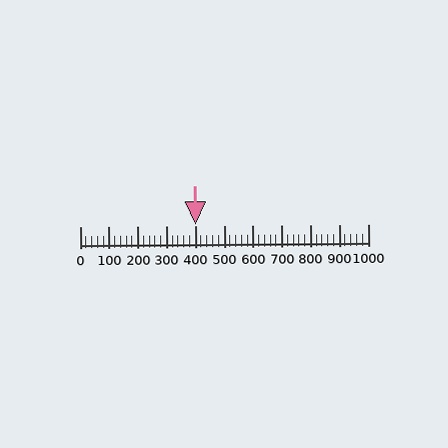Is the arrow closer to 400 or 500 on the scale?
The arrow is closer to 400.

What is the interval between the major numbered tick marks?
The major tick marks are spaced 100 units apart.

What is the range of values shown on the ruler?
The ruler shows values from 0 to 1000.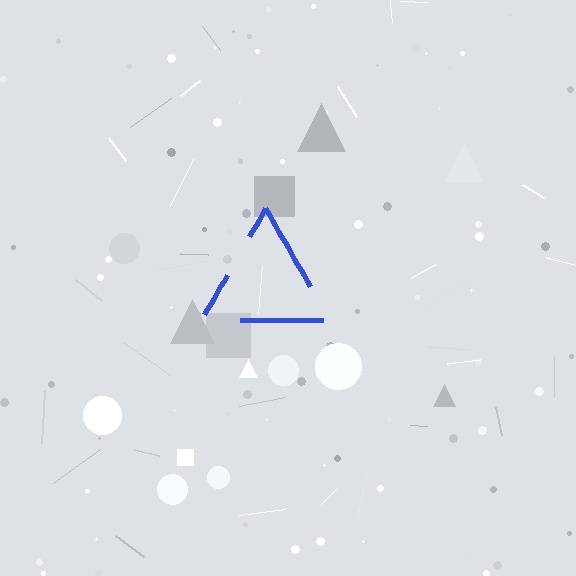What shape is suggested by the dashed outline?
The dashed outline suggests a triangle.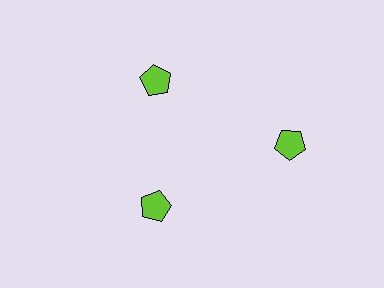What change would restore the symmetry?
The symmetry would be restored by moving it inward, back onto the ring so that all 3 pentagons sit at equal angles and equal distance from the center.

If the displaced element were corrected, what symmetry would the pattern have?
It would have 3-fold rotational symmetry — the pattern would map onto itself every 120 degrees.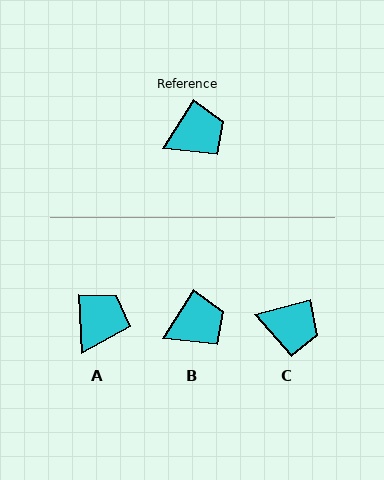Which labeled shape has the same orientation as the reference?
B.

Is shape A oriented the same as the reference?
No, it is off by about 35 degrees.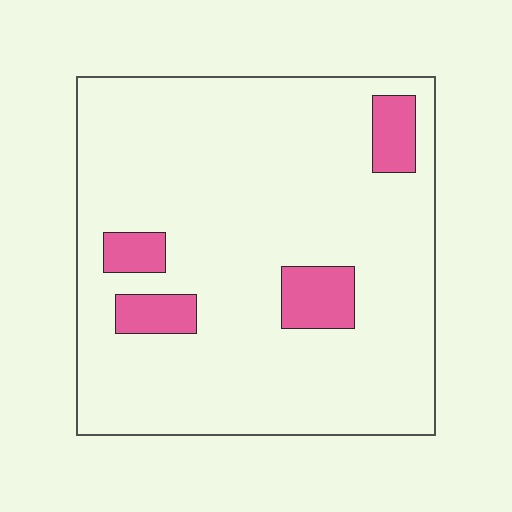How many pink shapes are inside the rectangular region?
4.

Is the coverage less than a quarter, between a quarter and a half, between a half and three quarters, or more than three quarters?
Less than a quarter.